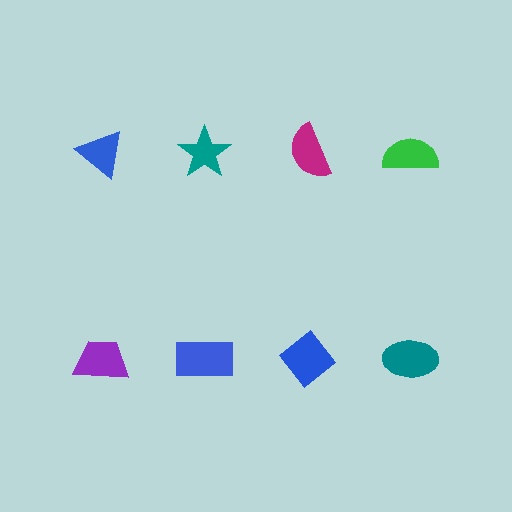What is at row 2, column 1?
A purple trapezoid.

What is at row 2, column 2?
A blue rectangle.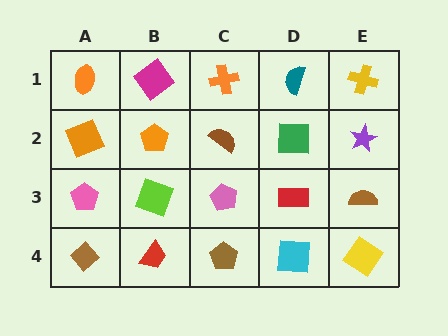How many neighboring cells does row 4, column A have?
2.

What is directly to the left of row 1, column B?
An orange ellipse.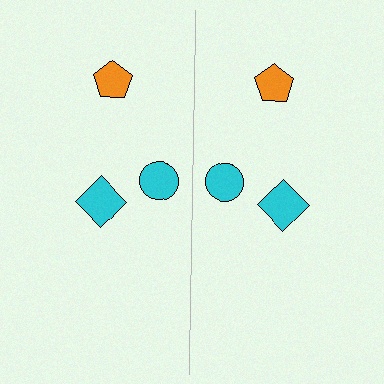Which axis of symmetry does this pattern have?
The pattern has a vertical axis of symmetry running through the center of the image.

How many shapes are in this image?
There are 6 shapes in this image.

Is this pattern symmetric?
Yes, this pattern has bilateral (reflection) symmetry.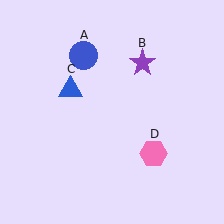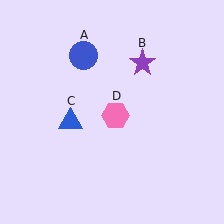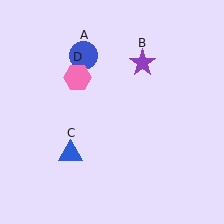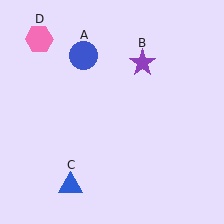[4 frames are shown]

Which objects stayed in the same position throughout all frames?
Blue circle (object A) and purple star (object B) remained stationary.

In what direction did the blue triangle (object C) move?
The blue triangle (object C) moved down.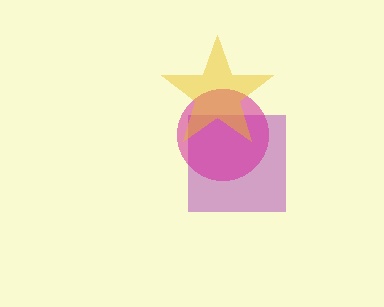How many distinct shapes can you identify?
There are 3 distinct shapes: a purple square, a magenta circle, a yellow star.